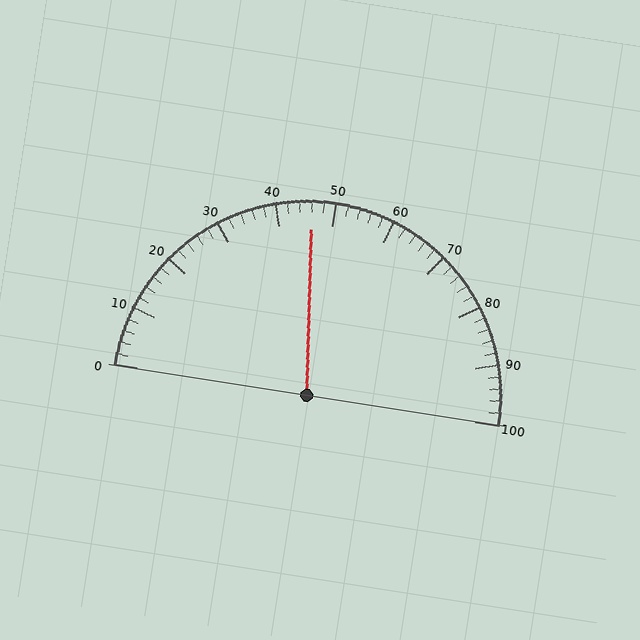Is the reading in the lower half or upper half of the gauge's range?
The reading is in the lower half of the range (0 to 100).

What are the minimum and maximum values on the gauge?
The gauge ranges from 0 to 100.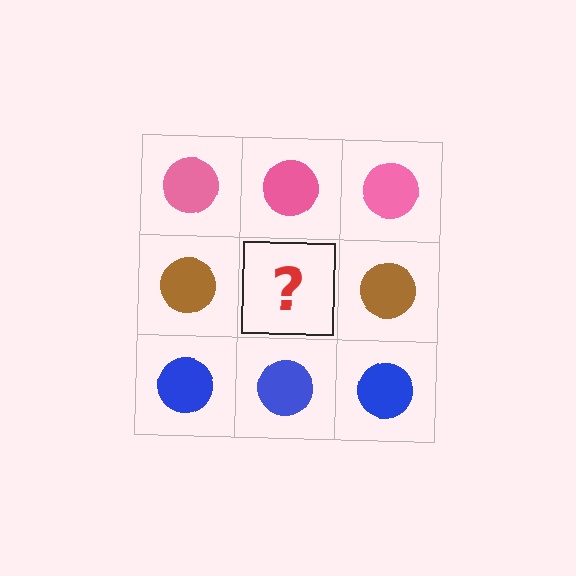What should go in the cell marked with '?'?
The missing cell should contain a brown circle.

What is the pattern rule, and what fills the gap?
The rule is that each row has a consistent color. The gap should be filled with a brown circle.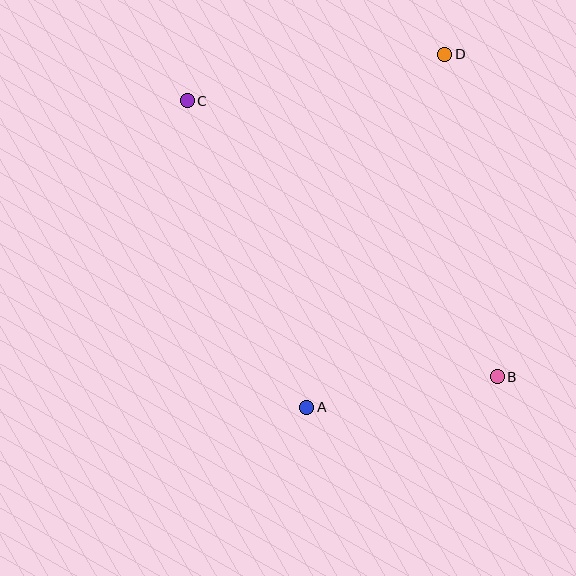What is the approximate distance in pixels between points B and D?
The distance between B and D is approximately 326 pixels.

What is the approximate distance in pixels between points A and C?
The distance between A and C is approximately 329 pixels.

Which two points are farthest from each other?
Points B and C are farthest from each other.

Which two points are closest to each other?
Points A and B are closest to each other.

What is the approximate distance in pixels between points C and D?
The distance between C and D is approximately 261 pixels.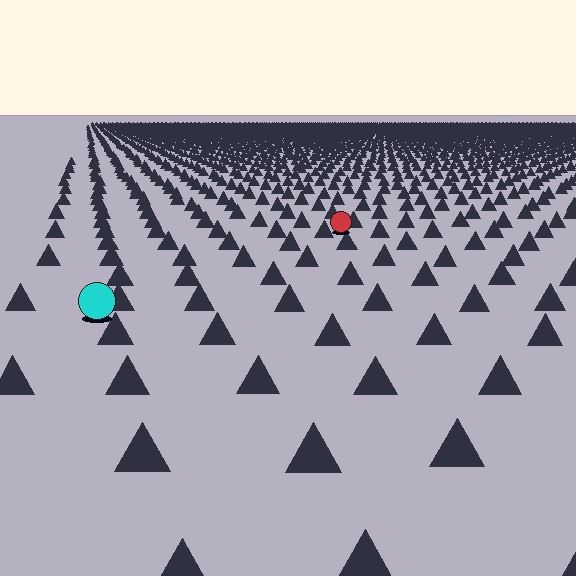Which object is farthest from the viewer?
The red circle is farthest from the viewer. It appears smaller and the ground texture around it is denser.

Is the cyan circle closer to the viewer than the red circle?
Yes. The cyan circle is closer — you can tell from the texture gradient: the ground texture is coarser near it.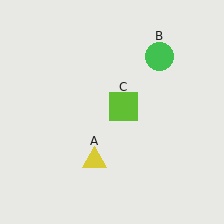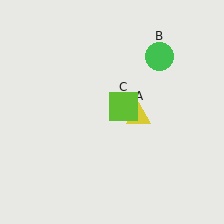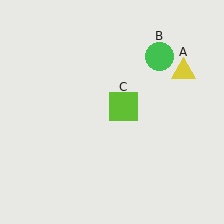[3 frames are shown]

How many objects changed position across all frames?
1 object changed position: yellow triangle (object A).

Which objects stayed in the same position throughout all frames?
Green circle (object B) and lime square (object C) remained stationary.